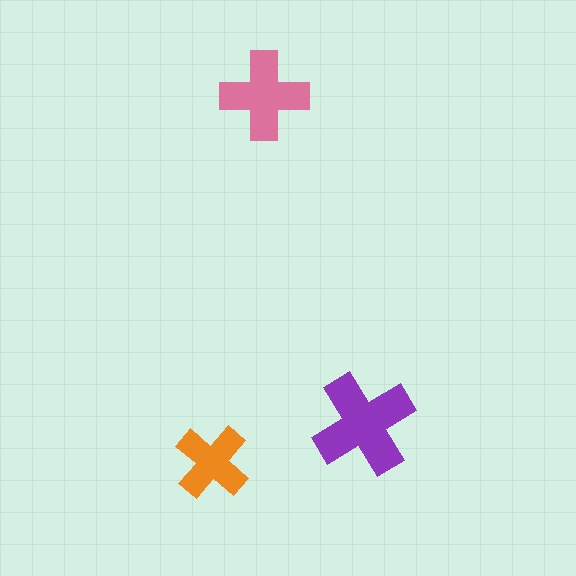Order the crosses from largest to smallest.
the purple one, the pink one, the orange one.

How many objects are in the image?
There are 3 objects in the image.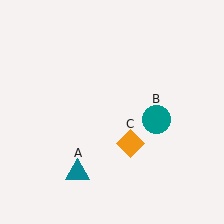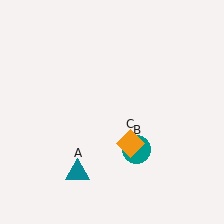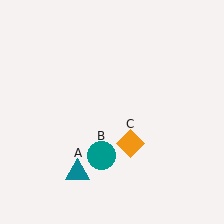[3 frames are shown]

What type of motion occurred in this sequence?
The teal circle (object B) rotated clockwise around the center of the scene.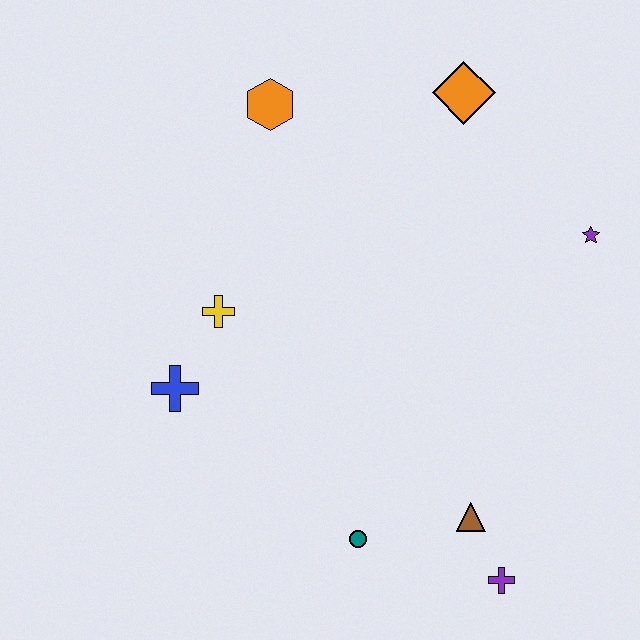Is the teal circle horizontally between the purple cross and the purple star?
No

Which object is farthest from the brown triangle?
The orange hexagon is farthest from the brown triangle.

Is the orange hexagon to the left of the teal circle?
Yes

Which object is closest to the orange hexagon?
The orange diamond is closest to the orange hexagon.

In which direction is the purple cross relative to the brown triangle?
The purple cross is below the brown triangle.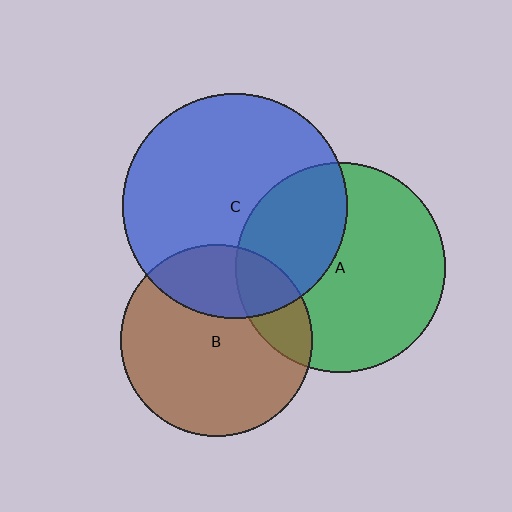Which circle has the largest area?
Circle C (blue).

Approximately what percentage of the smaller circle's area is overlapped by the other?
Approximately 35%.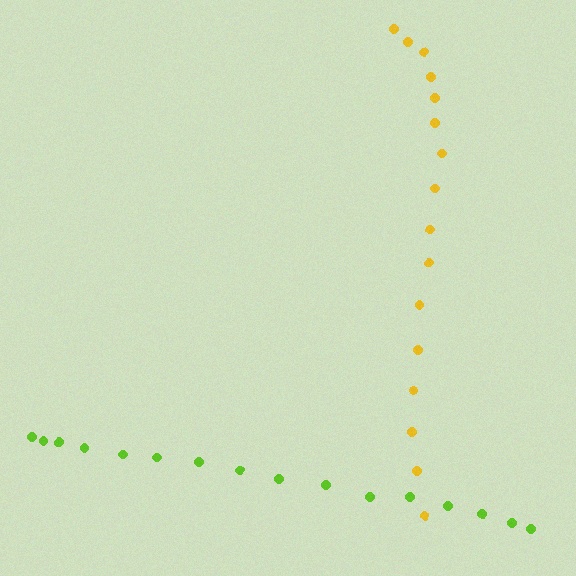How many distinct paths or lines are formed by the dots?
There are 2 distinct paths.